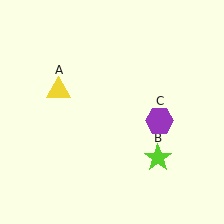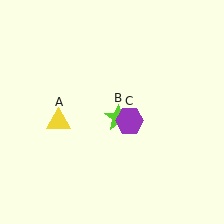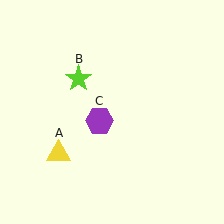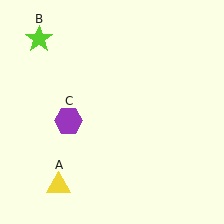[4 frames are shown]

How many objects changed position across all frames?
3 objects changed position: yellow triangle (object A), lime star (object B), purple hexagon (object C).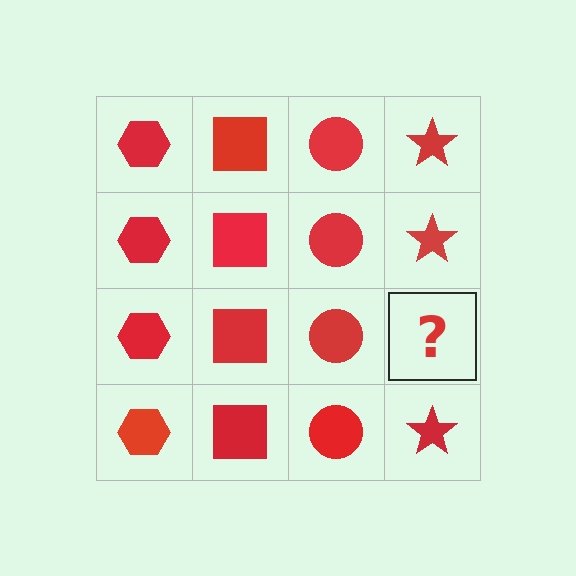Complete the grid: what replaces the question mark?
The question mark should be replaced with a red star.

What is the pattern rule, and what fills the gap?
The rule is that each column has a consistent shape. The gap should be filled with a red star.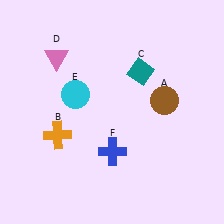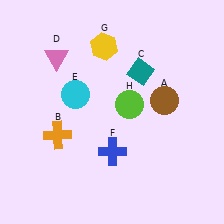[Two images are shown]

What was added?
A yellow hexagon (G), a lime circle (H) were added in Image 2.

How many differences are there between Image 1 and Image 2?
There are 2 differences between the two images.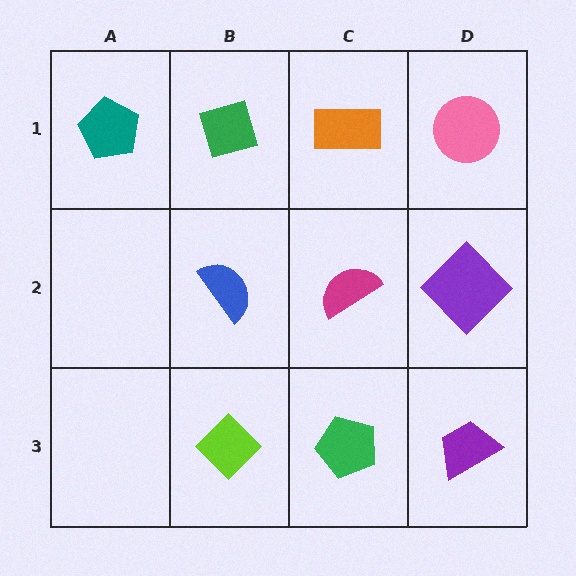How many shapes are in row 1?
4 shapes.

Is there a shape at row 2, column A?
No, that cell is empty.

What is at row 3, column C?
A green pentagon.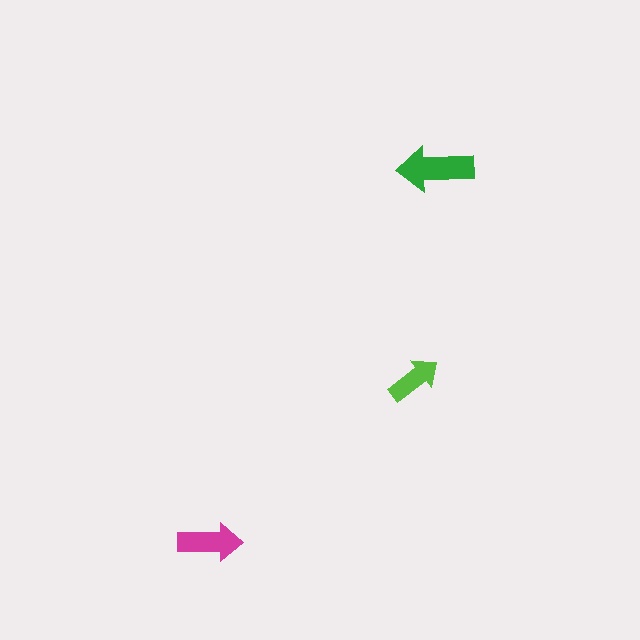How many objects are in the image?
There are 3 objects in the image.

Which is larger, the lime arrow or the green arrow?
The green one.